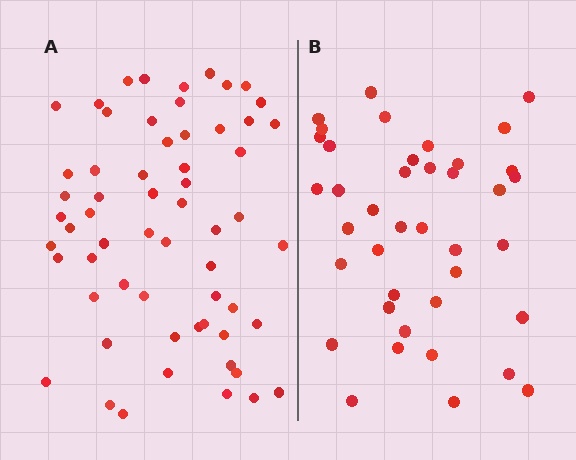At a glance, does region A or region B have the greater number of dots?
Region A (the left region) has more dots.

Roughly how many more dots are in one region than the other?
Region A has approximately 20 more dots than region B.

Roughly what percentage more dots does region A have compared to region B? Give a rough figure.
About 50% more.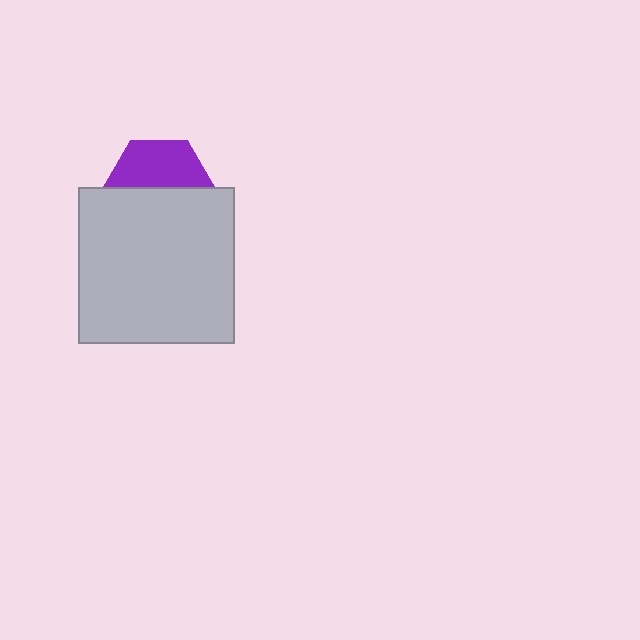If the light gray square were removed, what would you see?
You would see the complete purple hexagon.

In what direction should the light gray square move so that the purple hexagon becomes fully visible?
The light gray square should move down. That is the shortest direction to clear the overlap and leave the purple hexagon fully visible.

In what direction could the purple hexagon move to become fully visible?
The purple hexagon could move up. That would shift it out from behind the light gray square entirely.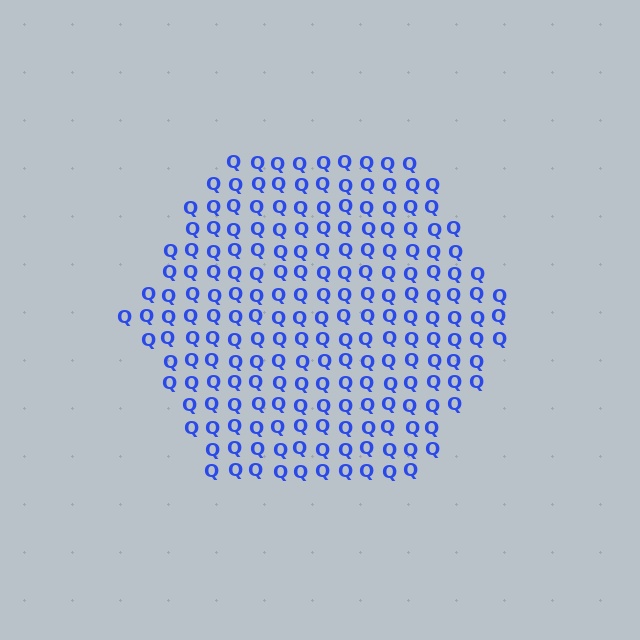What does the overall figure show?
The overall figure shows a hexagon.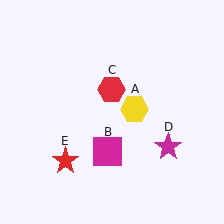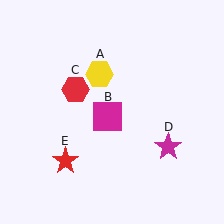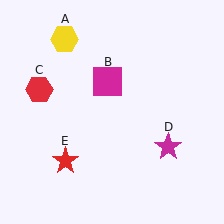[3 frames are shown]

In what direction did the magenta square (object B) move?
The magenta square (object B) moved up.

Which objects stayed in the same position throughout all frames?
Magenta star (object D) and red star (object E) remained stationary.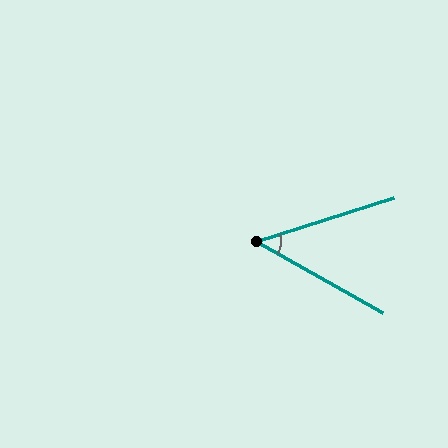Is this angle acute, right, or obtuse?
It is acute.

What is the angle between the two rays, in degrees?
Approximately 47 degrees.